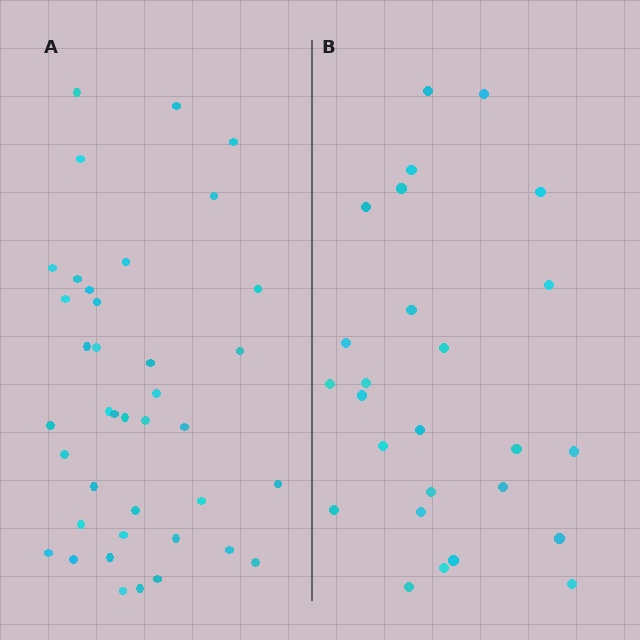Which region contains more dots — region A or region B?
Region A (the left region) has more dots.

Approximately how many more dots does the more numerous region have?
Region A has approximately 15 more dots than region B.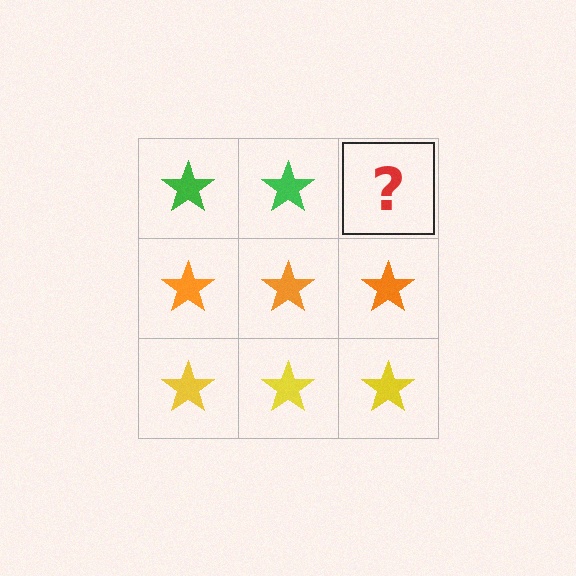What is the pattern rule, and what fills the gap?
The rule is that each row has a consistent color. The gap should be filled with a green star.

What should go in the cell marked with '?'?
The missing cell should contain a green star.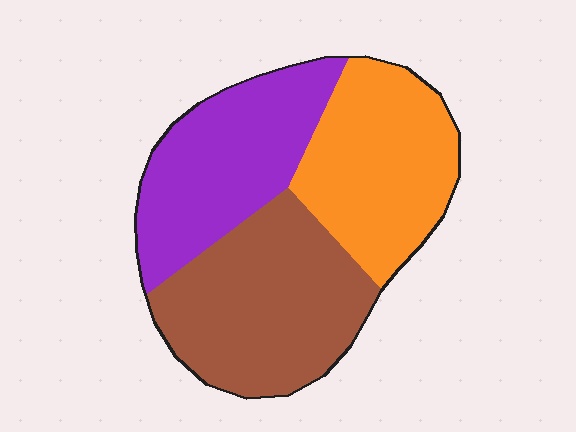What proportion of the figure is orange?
Orange takes up between a sixth and a third of the figure.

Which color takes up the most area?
Brown, at roughly 40%.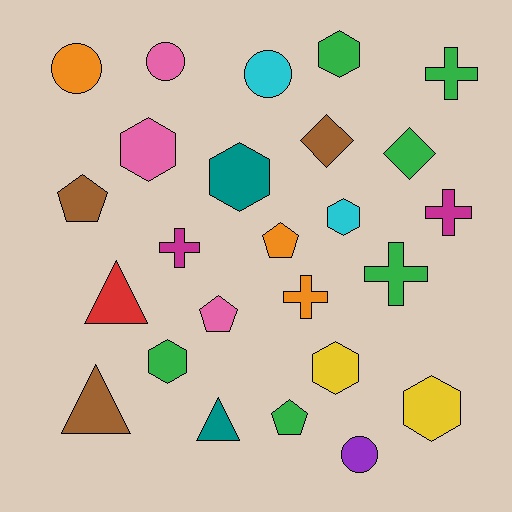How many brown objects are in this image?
There are 3 brown objects.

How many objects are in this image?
There are 25 objects.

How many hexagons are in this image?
There are 7 hexagons.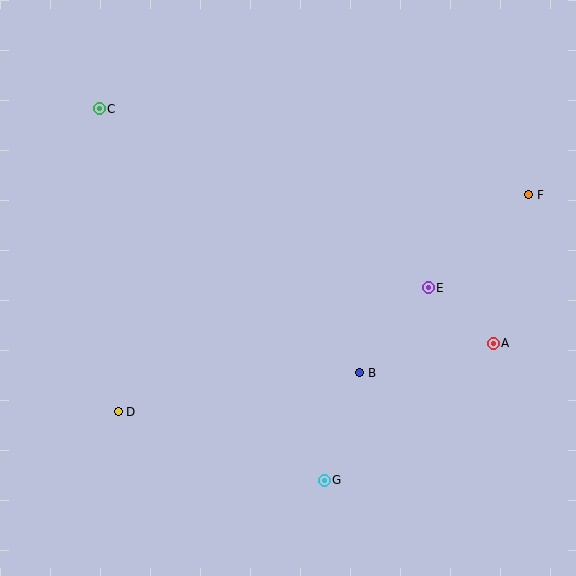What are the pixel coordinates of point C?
Point C is at (99, 109).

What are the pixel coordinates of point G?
Point G is at (324, 480).